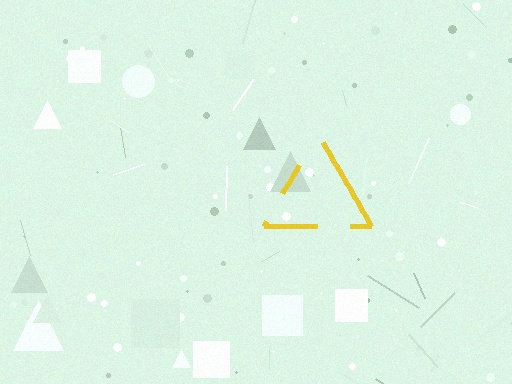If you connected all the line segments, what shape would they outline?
They would outline a triangle.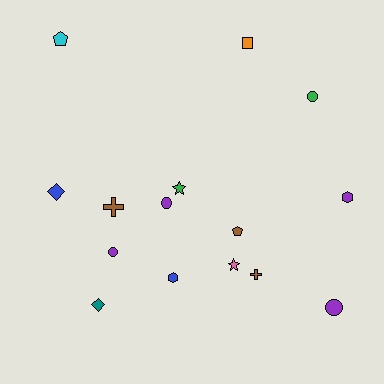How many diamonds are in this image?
There are 2 diamonds.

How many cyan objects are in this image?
There is 1 cyan object.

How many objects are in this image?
There are 15 objects.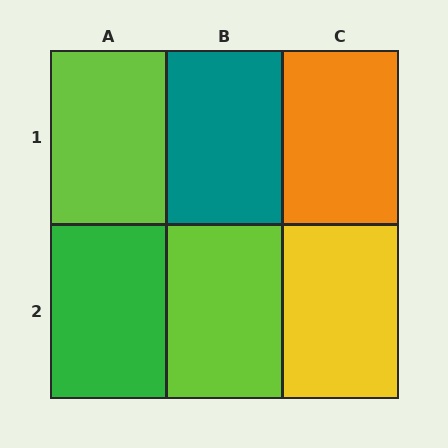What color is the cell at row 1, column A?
Lime.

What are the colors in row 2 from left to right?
Green, lime, yellow.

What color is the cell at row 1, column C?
Orange.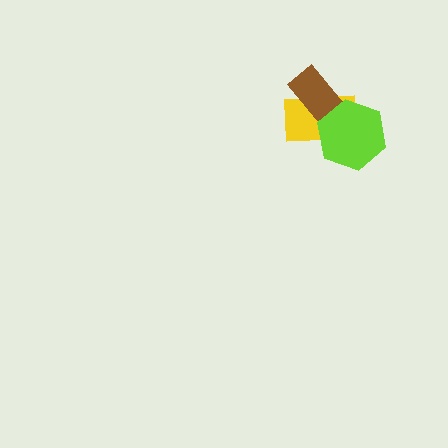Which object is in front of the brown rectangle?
The lime hexagon is in front of the brown rectangle.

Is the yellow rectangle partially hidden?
Yes, it is partially covered by another shape.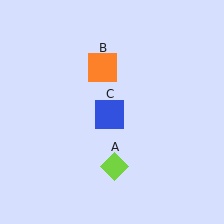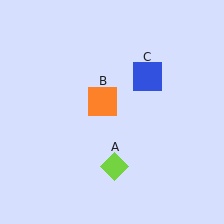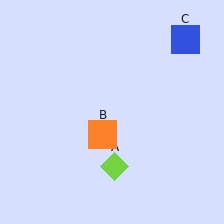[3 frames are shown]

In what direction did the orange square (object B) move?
The orange square (object B) moved down.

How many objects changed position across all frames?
2 objects changed position: orange square (object B), blue square (object C).